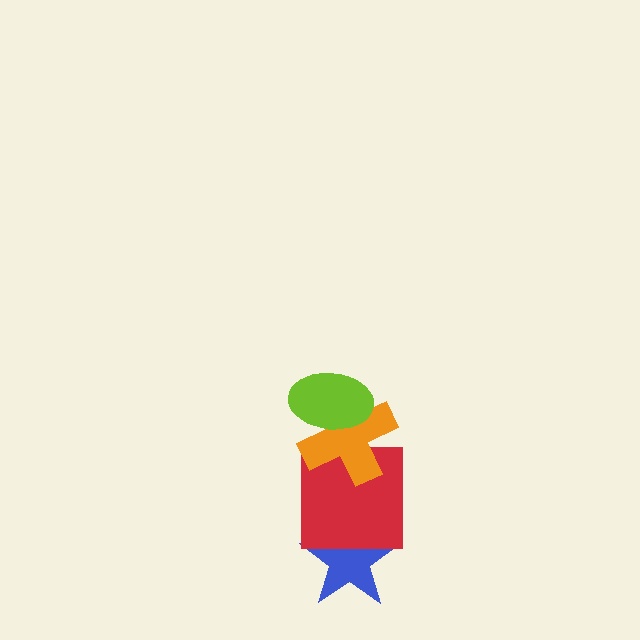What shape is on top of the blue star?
The red square is on top of the blue star.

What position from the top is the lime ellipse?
The lime ellipse is 1st from the top.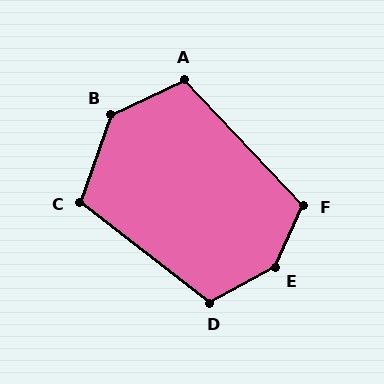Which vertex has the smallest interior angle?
A, at approximately 108 degrees.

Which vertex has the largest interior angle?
E, at approximately 143 degrees.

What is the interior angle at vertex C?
Approximately 109 degrees (obtuse).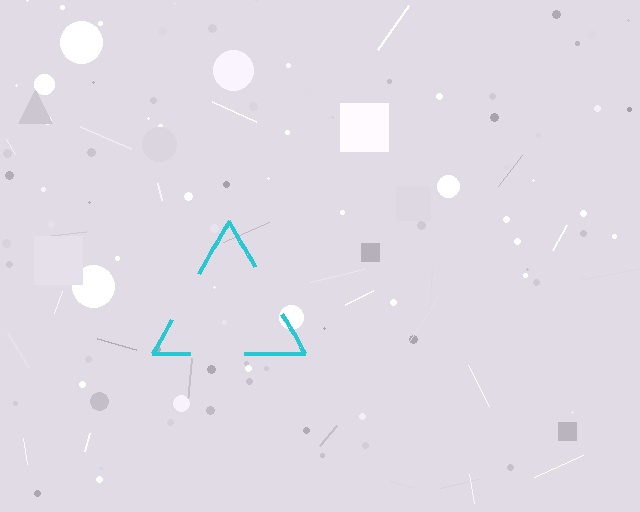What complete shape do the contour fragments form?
The contour fragments form a triangle.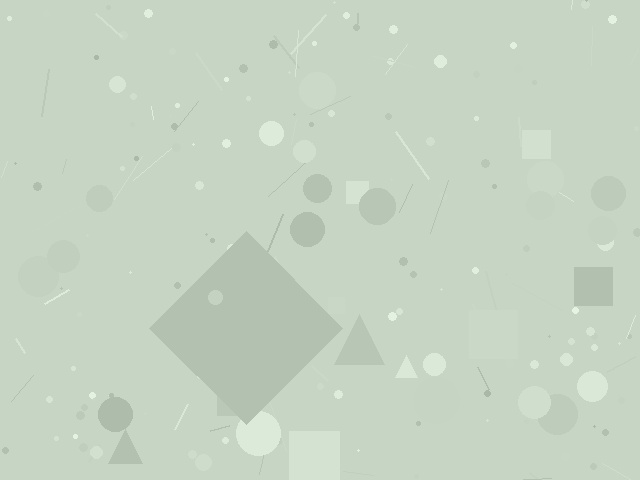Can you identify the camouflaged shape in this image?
The camouflaged shape is a diamond.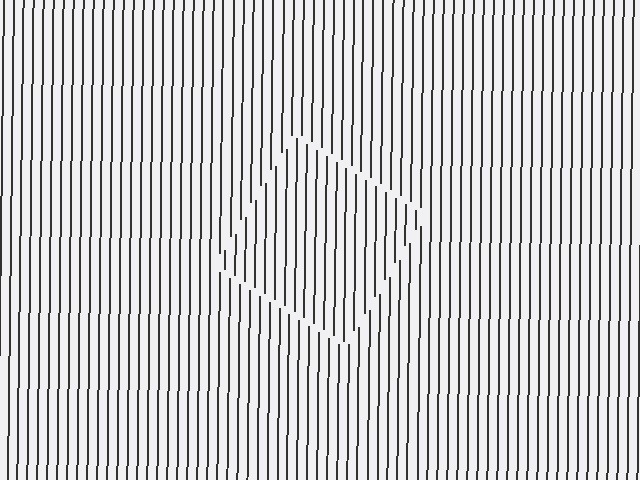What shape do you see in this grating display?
An illusory square. The interior of the shape contains the same grating, shifted by half a period — the contour is defined by the phase discontinuity where line-ends from the inner and outer gratings abut.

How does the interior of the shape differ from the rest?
The interior of the shape contains the same grating, shifted by half a period — the contour is defined by the phase discontinuity where line-ends from the inner and outer gratings abut.